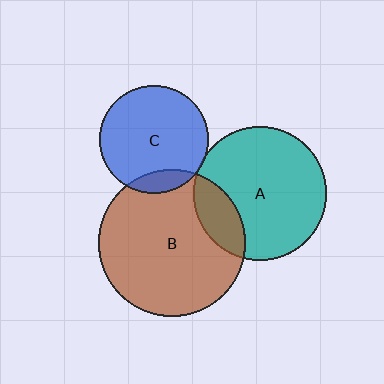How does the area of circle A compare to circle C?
Approximately 1.5 times.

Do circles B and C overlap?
Yes.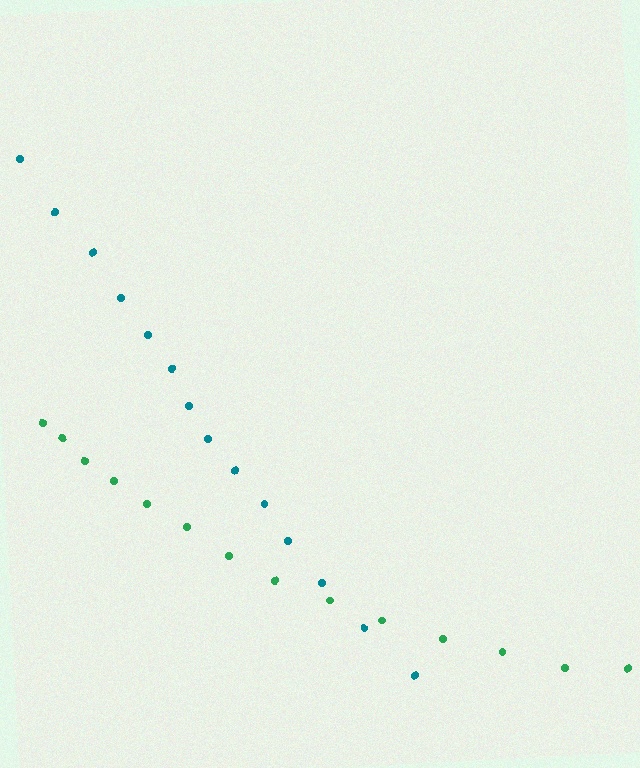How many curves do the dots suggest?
There are 2 distinct paths.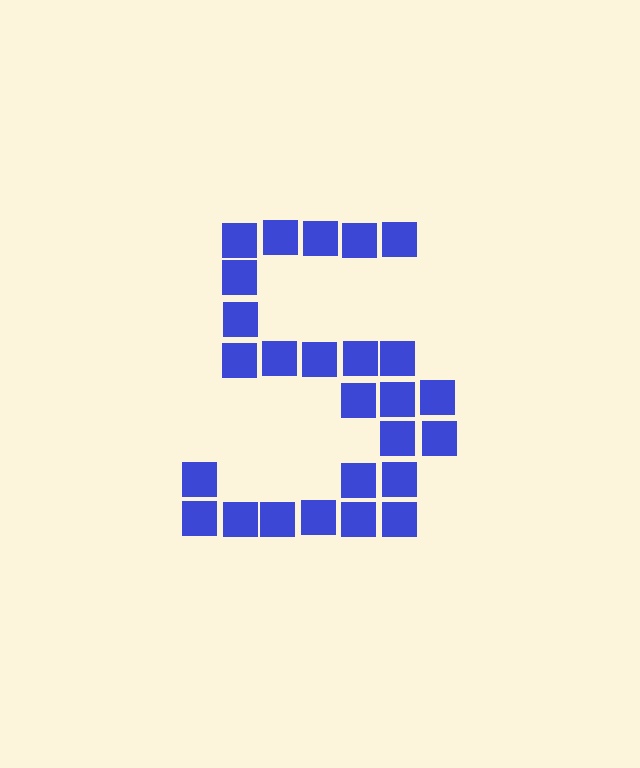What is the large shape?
The large shape is the digit 5.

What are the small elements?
The small elements are squares.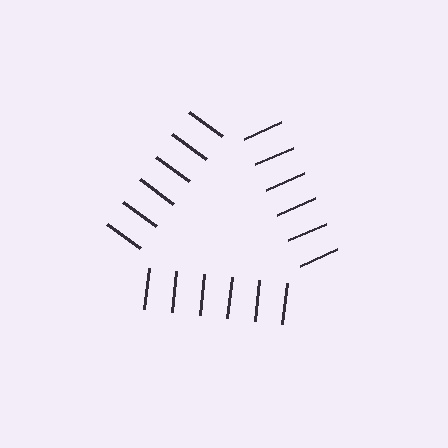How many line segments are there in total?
18 — 6 along each of the 3 edges.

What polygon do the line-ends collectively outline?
An illusory triangle — the line segments terminate on its edges but no continuous stroke is drawn.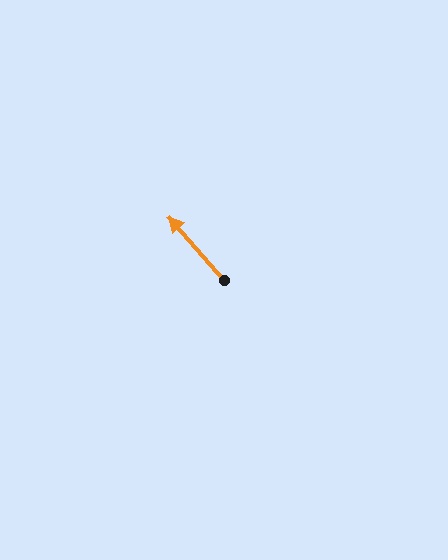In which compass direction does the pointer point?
Northwest.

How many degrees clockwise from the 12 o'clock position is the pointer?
Approximately 319 degrees.